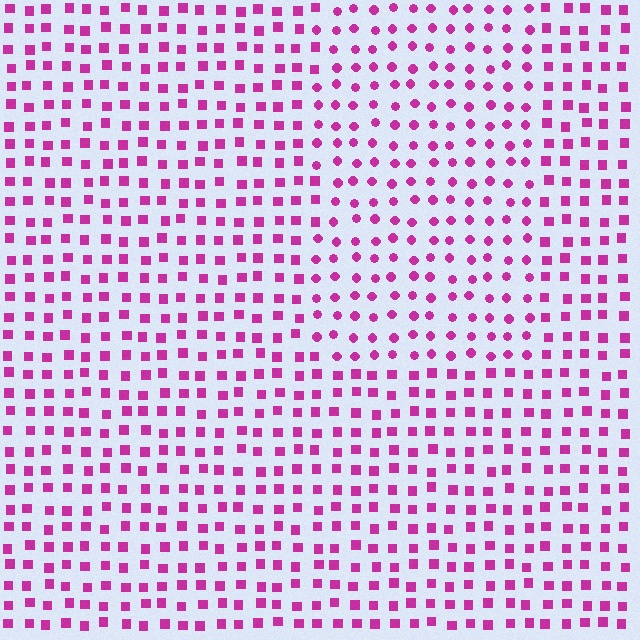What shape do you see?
I see a rectangle.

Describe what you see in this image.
The image is filled with small magenta elements arranged in a uniform grid. A rectangle-shaped region contains circles, while the surrounding area contains squares. The boundary is defined purely by the change in element shape.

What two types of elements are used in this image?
The image uses circles inside the rectangle region and squares outside it.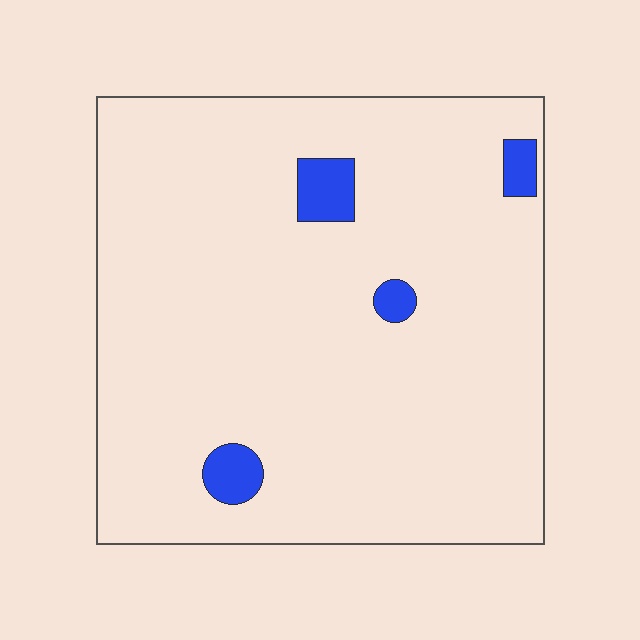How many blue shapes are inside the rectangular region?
4.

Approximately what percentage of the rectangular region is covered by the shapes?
Approximately 5%.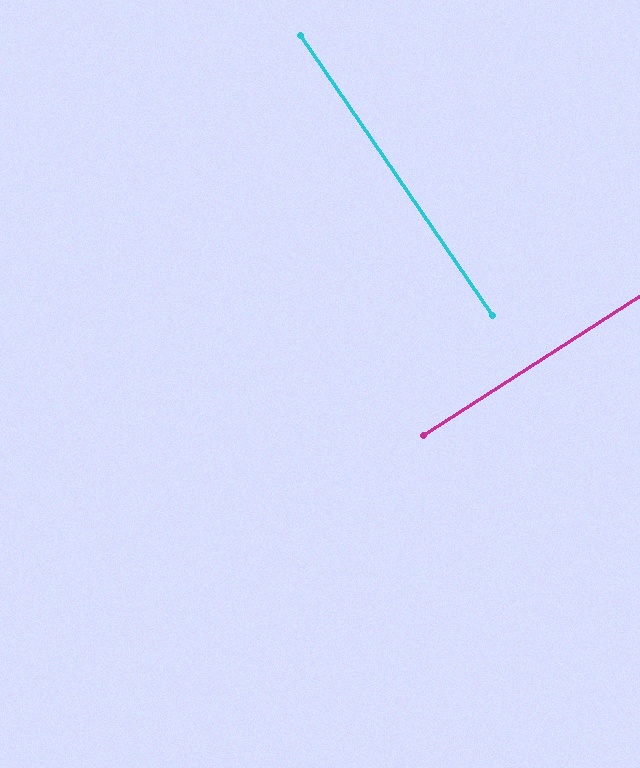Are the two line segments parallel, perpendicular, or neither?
Perpendicular — they meet at approximately 88°.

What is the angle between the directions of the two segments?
Approximately 88 degrees.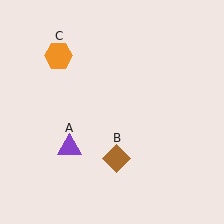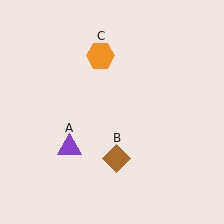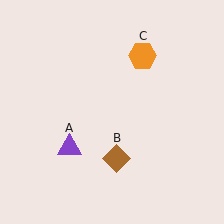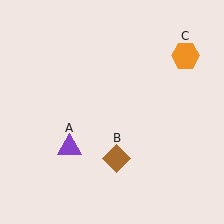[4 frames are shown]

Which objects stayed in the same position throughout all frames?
Purple triangle (object A) and brown diamond (object B) remained stationary.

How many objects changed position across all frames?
1 object changed position: orange hexagon (object C).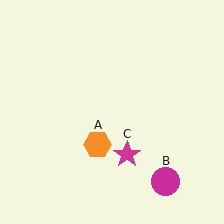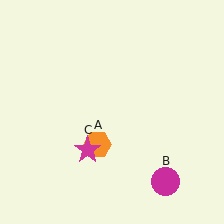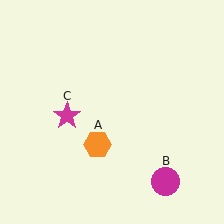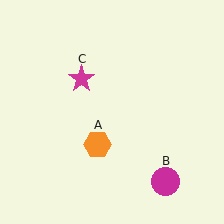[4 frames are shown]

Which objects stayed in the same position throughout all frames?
Orange hexagon (object A) and magenta circle (object B) remained stationary.